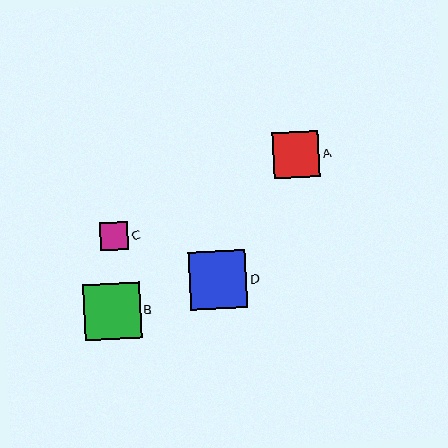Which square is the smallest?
Square C is the smallest with a size of approximately 28 pixels.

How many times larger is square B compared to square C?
Square B is approximately 2.0 times the size of square C.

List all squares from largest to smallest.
From largest to smallest: D, B, A, C.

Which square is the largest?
Square D is the largest with a size of approximately 58 pixels.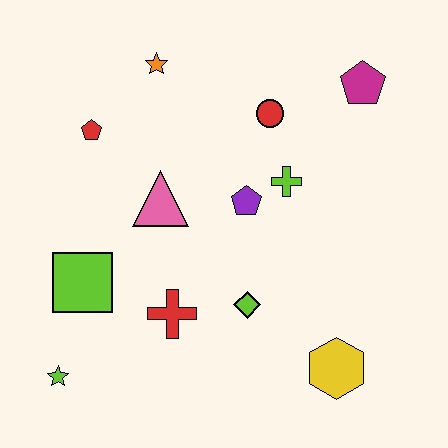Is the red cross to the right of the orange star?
Yes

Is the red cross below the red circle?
Yes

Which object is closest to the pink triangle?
The purple pentagon is closest to the pink triangle.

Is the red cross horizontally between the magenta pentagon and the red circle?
No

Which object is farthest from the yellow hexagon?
The orange star is farthest from the yellow hexagon.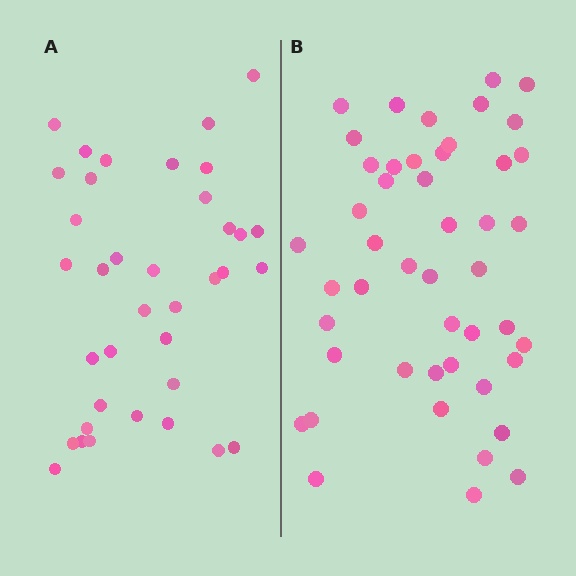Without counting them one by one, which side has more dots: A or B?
Region B (the right region) has more dots.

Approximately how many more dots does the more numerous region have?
Region B has roughly 10 or so more dots than region A.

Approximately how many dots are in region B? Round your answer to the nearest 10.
About 50 dots. (The exact count is 47, which rounds to 50.)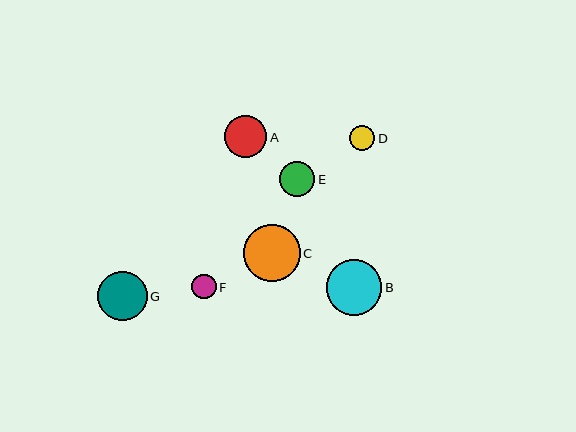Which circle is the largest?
Circle C is the largest with a size of approximately 57 pixels.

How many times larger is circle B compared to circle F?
Circle B is approximately 2.3 times the size of circle F.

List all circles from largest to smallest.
From largest to smallest: C, B, G, A, E, D, F.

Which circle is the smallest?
Circle F is the smallest with a size of approximately 24 pixels.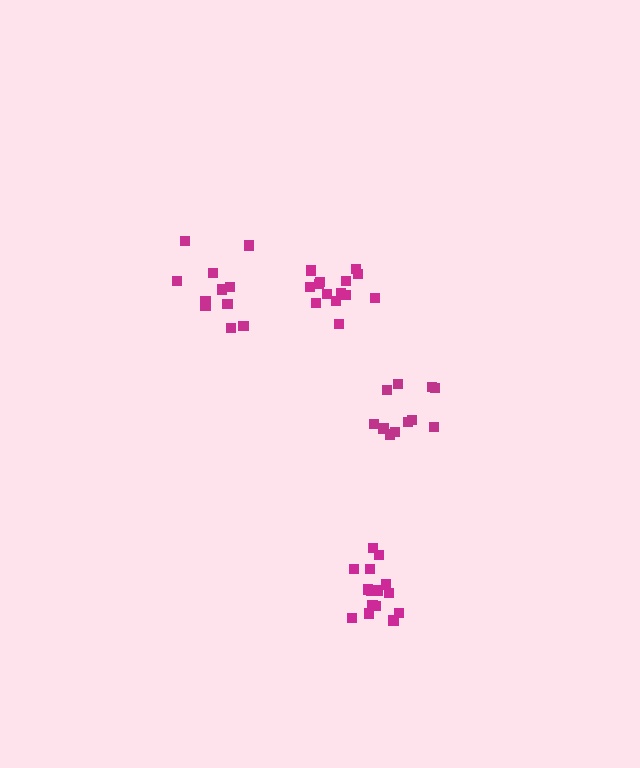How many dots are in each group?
Group 1: 14 dots, Group 2: 11 dots, Group 3: 16 dots, Group 4: 11 dots (52 total).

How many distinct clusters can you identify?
There are 4 distinct clusters.